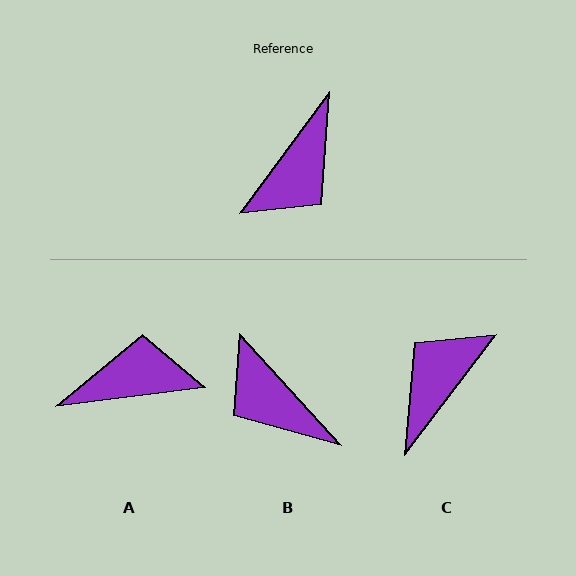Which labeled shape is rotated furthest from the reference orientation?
C, about 179 degrees away.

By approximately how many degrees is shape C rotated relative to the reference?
Approximately 179 degrees counter-clockwise.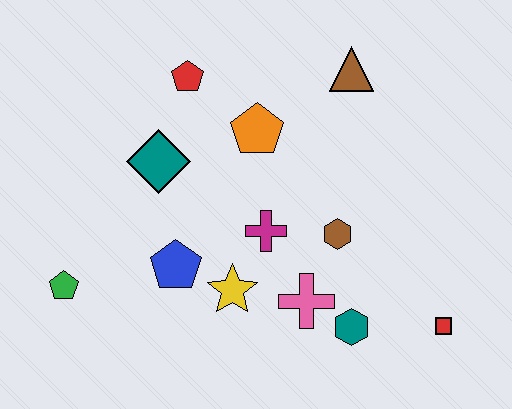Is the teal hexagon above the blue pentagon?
No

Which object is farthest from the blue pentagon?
The red square is farthest from the blue pentagon.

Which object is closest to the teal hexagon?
The pink cross is closest to the teal hexagon.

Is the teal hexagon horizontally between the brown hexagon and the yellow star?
No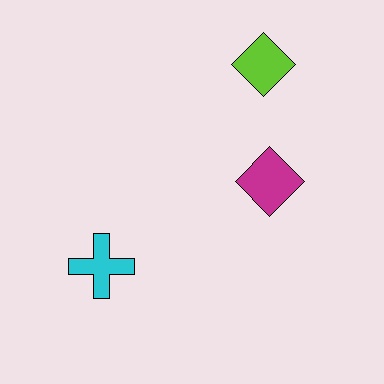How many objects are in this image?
There are 3 objects.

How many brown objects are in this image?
There are no brown objects.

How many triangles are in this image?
There are no triangles.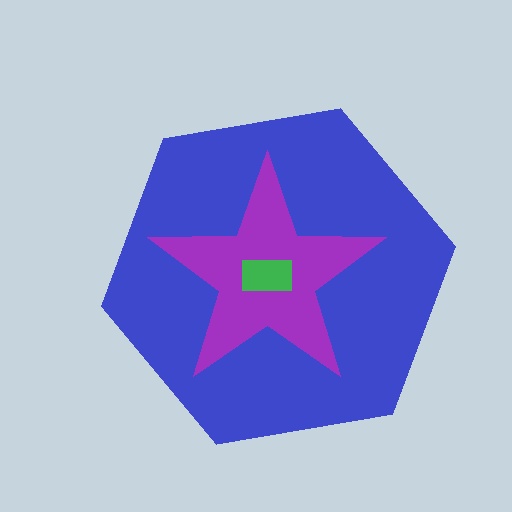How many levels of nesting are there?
3.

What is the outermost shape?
The blue hexagon.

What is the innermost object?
The green rectangle.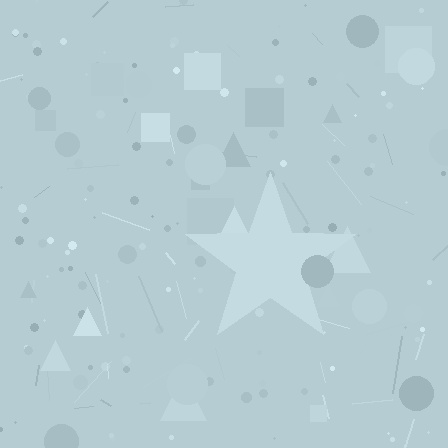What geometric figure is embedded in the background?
A star is embedded in the background.